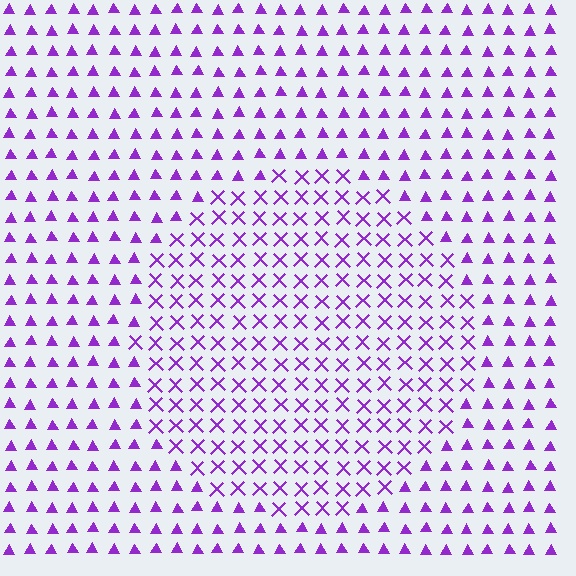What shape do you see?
I see a circle.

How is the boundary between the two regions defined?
The boundary is defined by a change in element shape: X marks inside vs. triangles outside. All elements share the same color and spacing.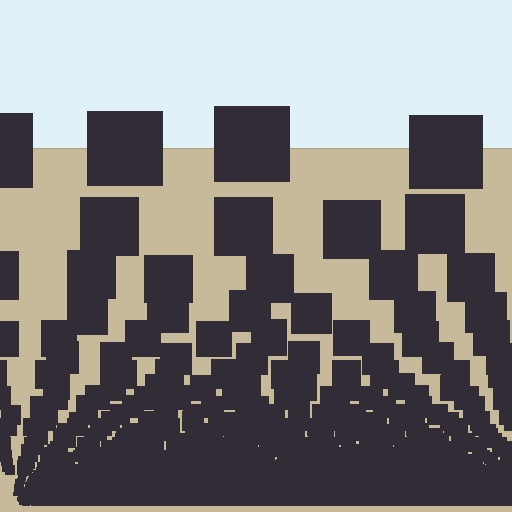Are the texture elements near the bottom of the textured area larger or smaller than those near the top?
Smaller. The gradient is inverted — elements near the bottom are smaller and denser.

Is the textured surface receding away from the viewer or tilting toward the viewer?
The surface appears to tilt toward the viewer. Texture elements get larger and sparser toward the top.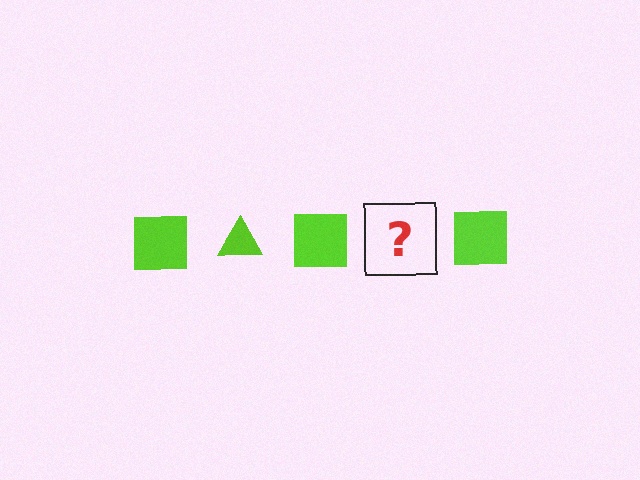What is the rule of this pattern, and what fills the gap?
The rule is that the pattern cycles through square, triangle shapes in lime. The gap should be filled with a lime triangle.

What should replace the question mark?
The question mark should be replaced with a lime triangle.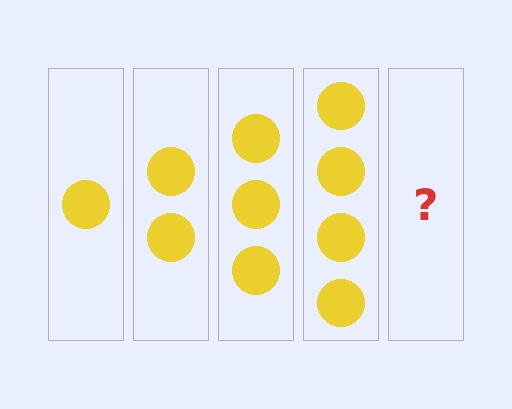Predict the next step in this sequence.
The next step is 5 circles.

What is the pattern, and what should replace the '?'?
The pattern is that each step adds one more circle. The '?' should be 5 circles.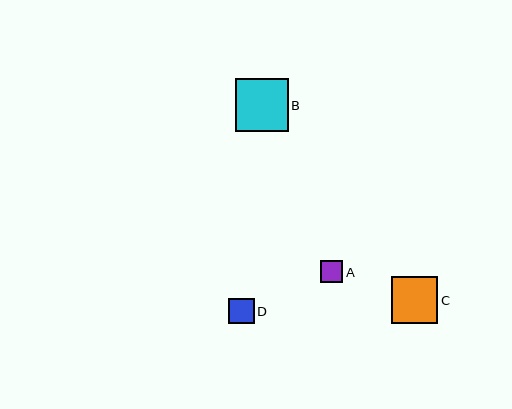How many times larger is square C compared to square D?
Square C is approximately 1.8 times the size of square D.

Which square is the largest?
Square B is the largest with a size of approximately 53 pixels.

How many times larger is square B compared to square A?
Square B is approximately 2.3 times the size of square A.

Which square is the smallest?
Square A is the smallest with a size of approximately 23 pixels.